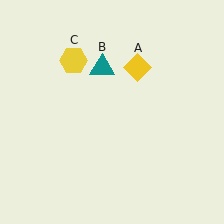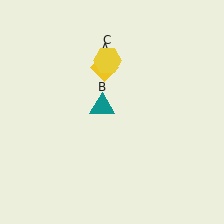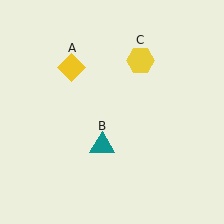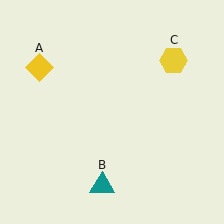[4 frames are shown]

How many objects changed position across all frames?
3 objects changed position: yellow diamond (object A), teal triangle (object B), yellow hexagon (object C).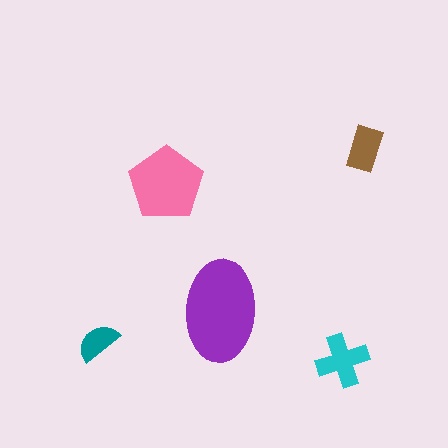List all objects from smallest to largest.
The teal semicircle, the brown rectangle, the cyan cross, the pink pentagon, the purple ellipse.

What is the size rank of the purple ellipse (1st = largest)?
1st.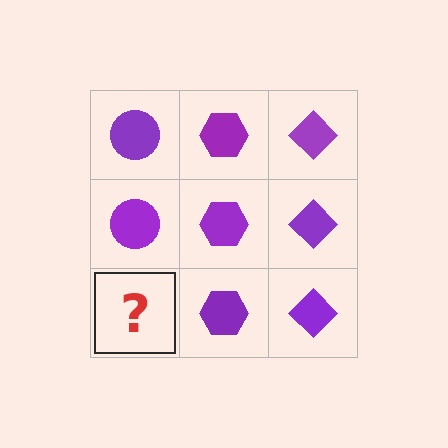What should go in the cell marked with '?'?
The missing cell should contain a purple circle.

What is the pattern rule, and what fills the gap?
The rule is that each column has a consistent shape. The gap should be filled with a purple circle.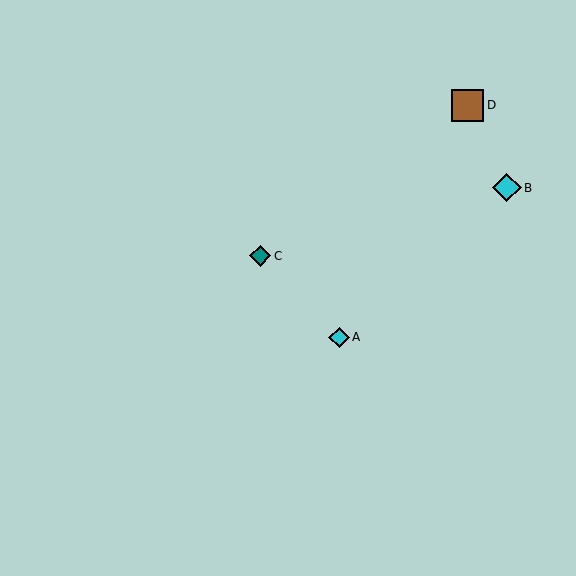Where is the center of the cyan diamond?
The center of the cyan diamond is at (339, 337).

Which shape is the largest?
The brown square (labeled D) is the largest.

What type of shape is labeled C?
Shape C is a teal diamond.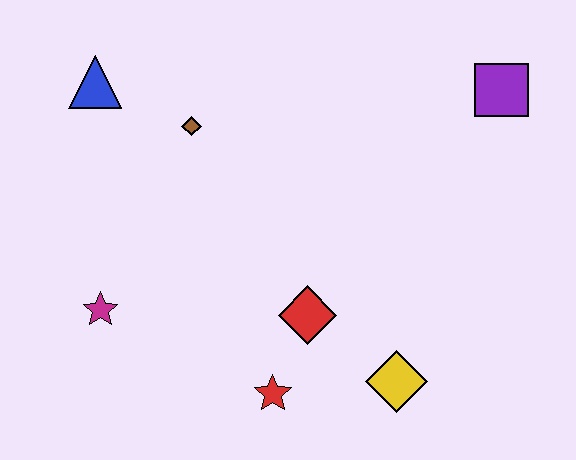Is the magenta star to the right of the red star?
No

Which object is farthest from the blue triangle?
The yellow diamond is farthest from the blue triangle.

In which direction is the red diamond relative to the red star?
The red diamond is above the red star.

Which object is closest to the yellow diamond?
The red diamond is closest to the yellow diamond.